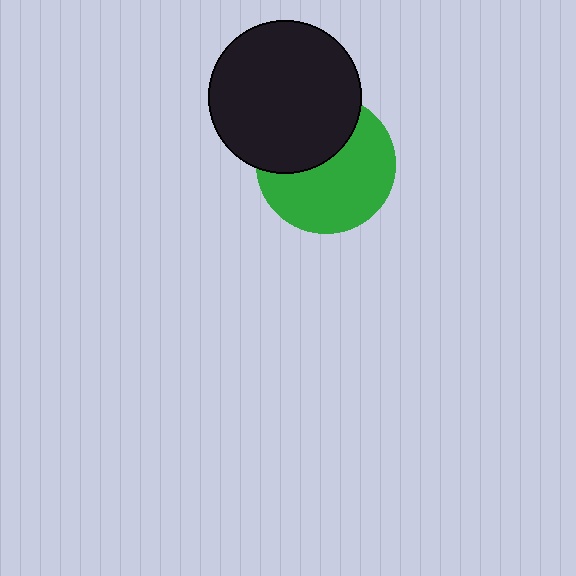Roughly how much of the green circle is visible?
About half of it is visible (roughly 62%).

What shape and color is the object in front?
The object in front is a black circle.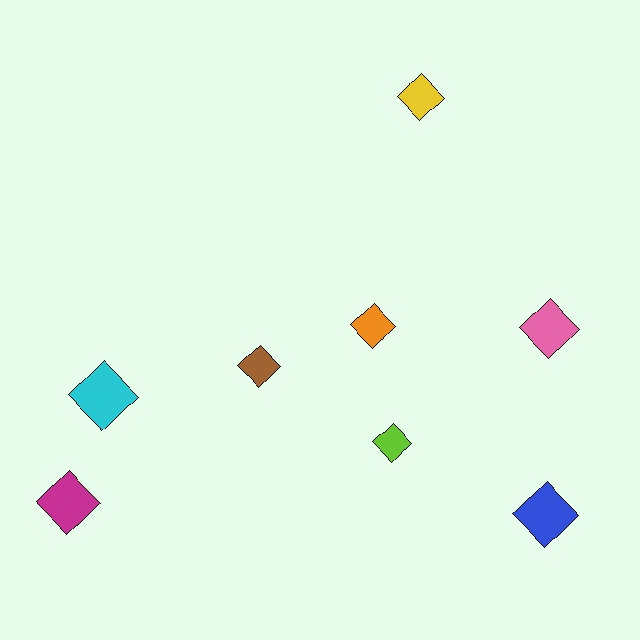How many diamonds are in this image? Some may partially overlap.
There are 8 diamonds.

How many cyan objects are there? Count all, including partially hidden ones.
There is 1 cyan object.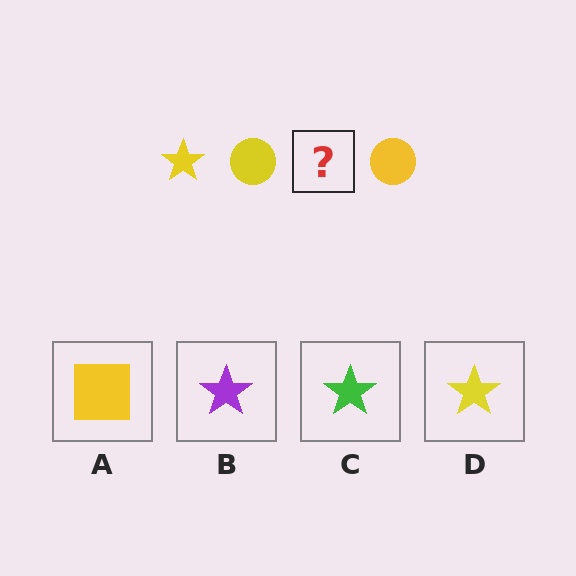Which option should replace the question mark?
Option D.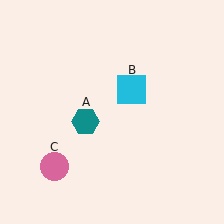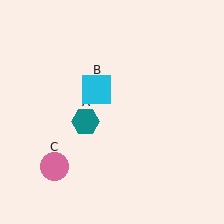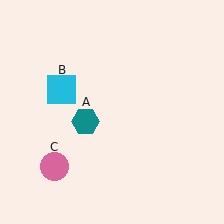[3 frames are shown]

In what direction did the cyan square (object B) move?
The cyan square (object B) moved left.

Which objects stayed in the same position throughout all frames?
Teal hexagon (object A) and pink circle (object C) remained stationary.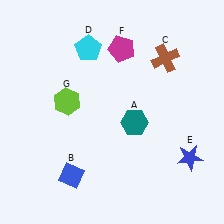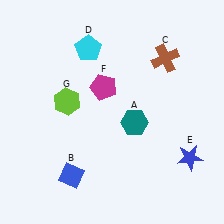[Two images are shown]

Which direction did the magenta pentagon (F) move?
The magenta pentagon (F) moved down.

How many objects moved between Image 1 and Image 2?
1 object moved between the two images.